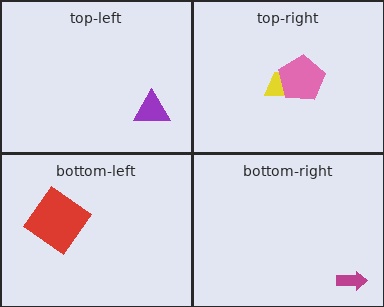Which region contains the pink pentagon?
The top-right region.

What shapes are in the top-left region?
The purple triangle.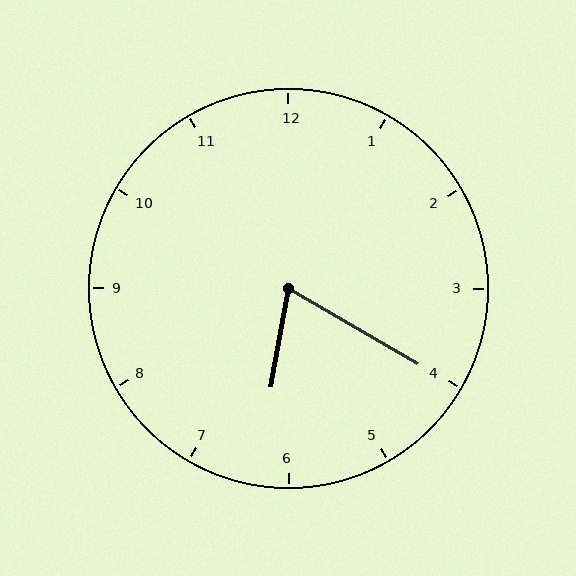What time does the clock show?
6:20.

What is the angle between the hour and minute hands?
Approximately 70 degrees.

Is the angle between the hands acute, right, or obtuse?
It is acute.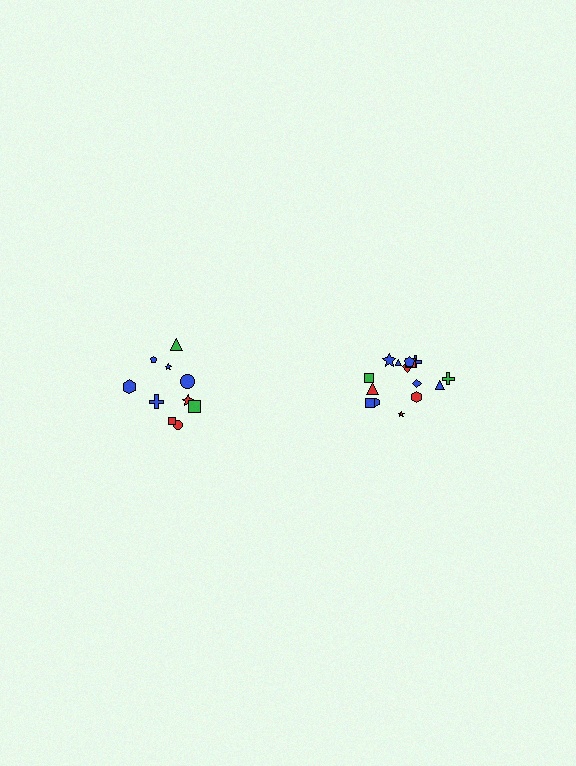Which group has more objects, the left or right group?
The right group.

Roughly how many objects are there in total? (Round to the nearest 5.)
Roughly 25 objects in total.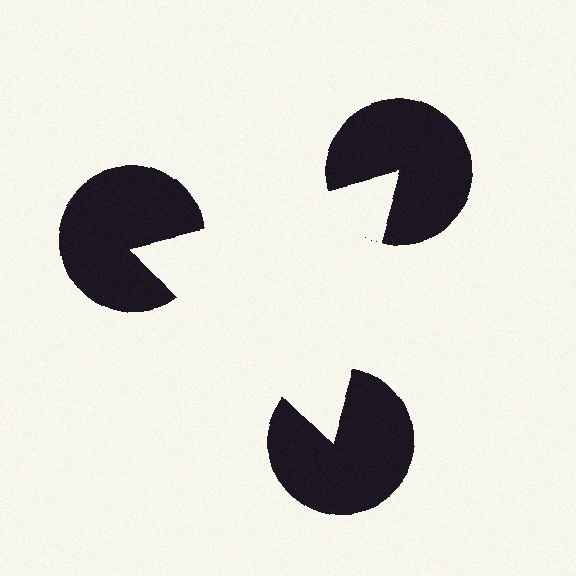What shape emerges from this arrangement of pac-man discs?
An illusory triangle — its edges are inferred from the aligned wedge cuts in the pac-man discs, not physically drawn.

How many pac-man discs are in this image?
There are 3 — one at each vertex of the illusory triangle.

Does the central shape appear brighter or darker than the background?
It typically appears slightly brighter than the background, even though no actual brightness change is drawn.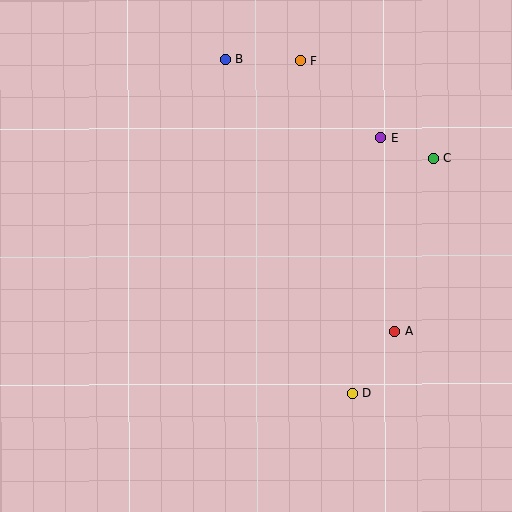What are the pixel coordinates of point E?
Point E is at (380, 137).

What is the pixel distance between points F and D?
The distance between F and D is 336 pixels.